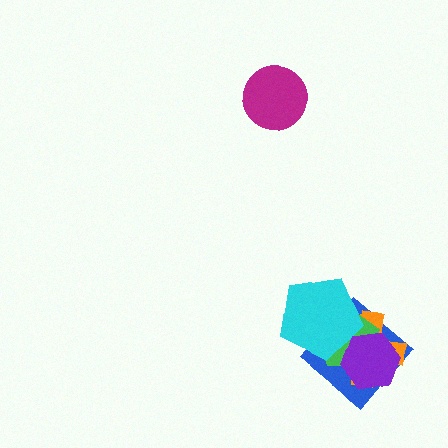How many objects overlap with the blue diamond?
4 objects overlap with the blue diamond.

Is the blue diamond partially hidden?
Yes, it is partially covered by another shape.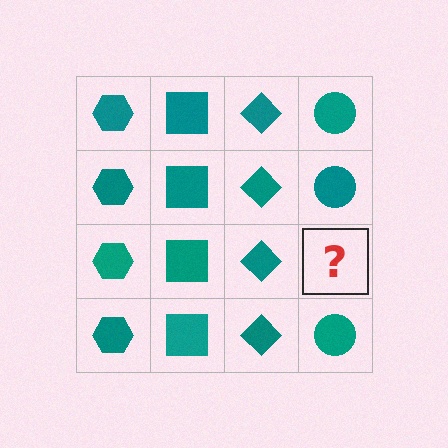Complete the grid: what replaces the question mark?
The question mark should be replaced with a teal circle.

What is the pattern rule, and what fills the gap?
The rule is that each column has a consistent shape. The gap should be filled with a teal circle.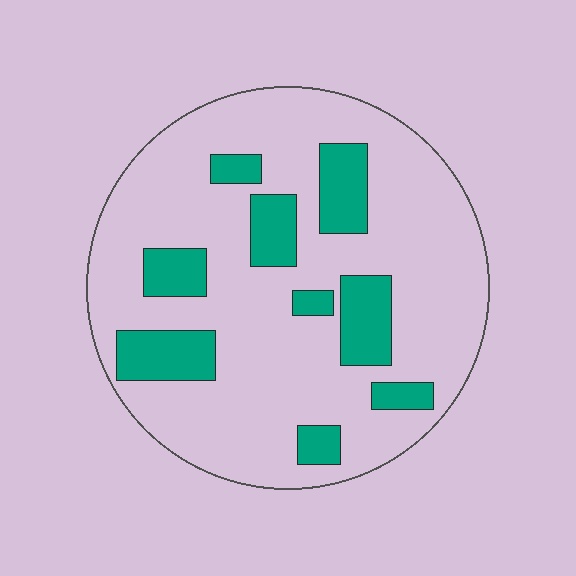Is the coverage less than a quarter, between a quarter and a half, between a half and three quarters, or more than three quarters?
Less than a quarter.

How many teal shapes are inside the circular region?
9.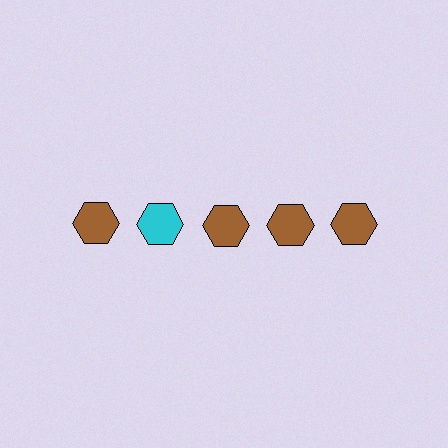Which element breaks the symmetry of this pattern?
The cyan hexagon in the top row, second from left column breaks the symmetry. All other shapes are brown hexagons.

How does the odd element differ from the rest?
It has a different color: cyan instead of brown.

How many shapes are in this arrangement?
There are 5 shapes arranged in a grid pattern.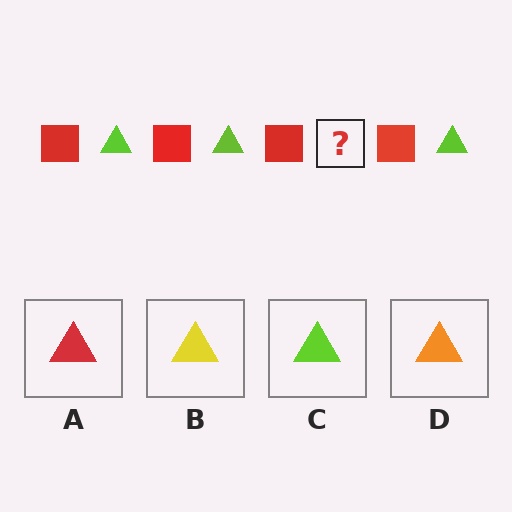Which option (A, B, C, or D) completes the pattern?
C.